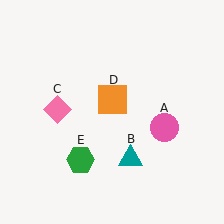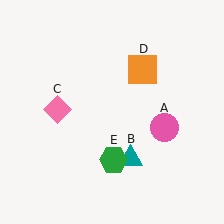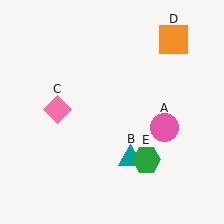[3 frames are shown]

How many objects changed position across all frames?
2 objects changed position: orange square (object D), green hexagon (object E).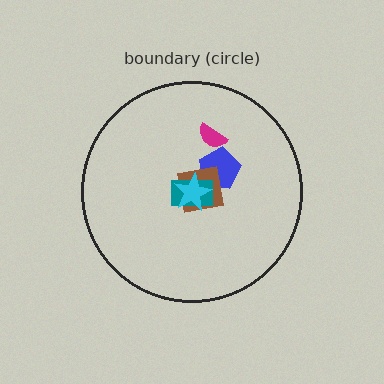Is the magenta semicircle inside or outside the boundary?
Inside.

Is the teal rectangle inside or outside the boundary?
Inside.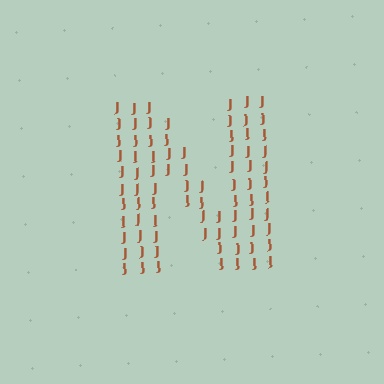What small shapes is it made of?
It is made of small letter J's.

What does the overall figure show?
The overall figure shows the letter N.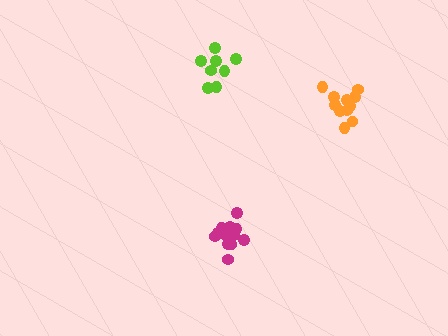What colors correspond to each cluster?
The clusters are colored: orange, magenta, lime.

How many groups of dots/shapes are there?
There are 3 groups.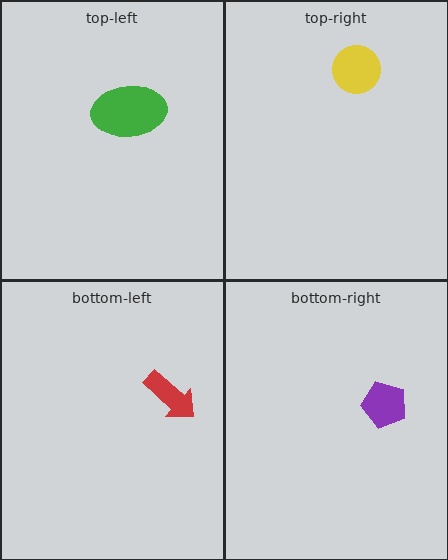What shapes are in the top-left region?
The green ellipse.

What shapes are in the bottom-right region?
The purple pentagon.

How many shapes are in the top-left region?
1.